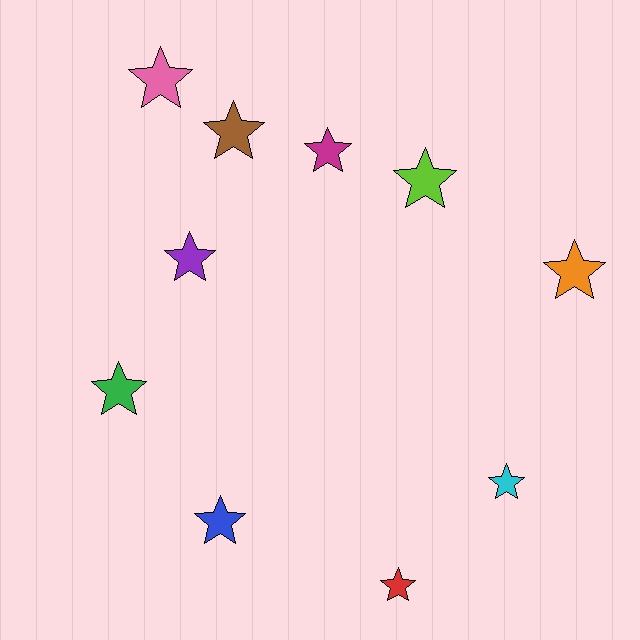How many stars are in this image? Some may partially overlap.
There are 10 stars.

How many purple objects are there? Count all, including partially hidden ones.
There is 1 purple object.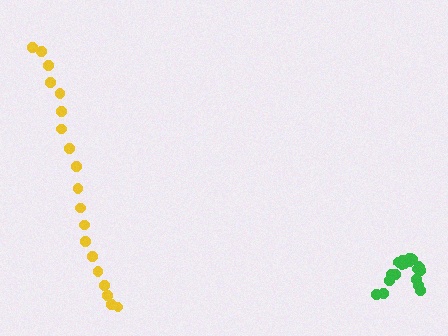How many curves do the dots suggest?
There are 2 distinct paths.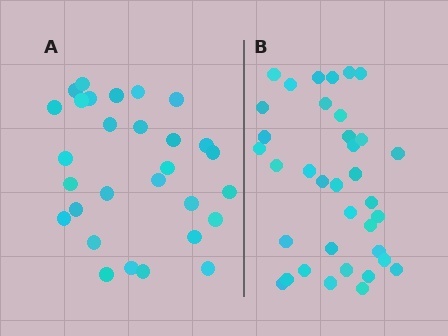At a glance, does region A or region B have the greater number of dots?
Region B (the right region) has more dots.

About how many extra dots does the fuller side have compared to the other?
Region B has roughly 8 or so more dots than region A.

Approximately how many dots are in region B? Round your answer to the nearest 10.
About 40 dots. (The exact count is 36, which rounds to 40.)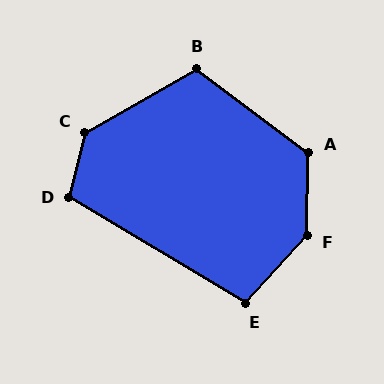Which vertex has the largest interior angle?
F, at approximately 138 degrees.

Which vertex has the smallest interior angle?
E, at approximately 101 degrees.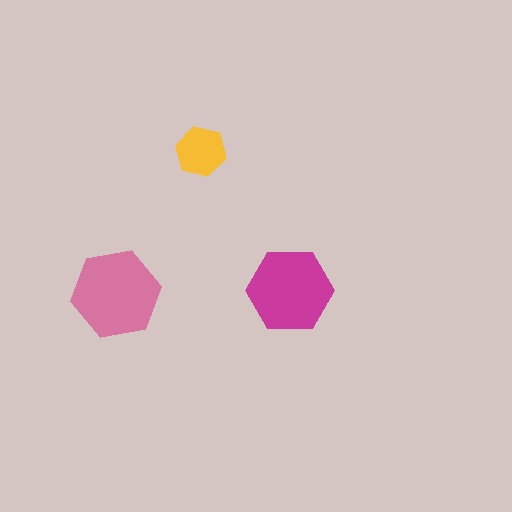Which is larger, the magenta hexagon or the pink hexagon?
The pink one.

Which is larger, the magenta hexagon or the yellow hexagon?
The magenta one.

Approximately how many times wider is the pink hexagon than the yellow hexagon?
About 2 times wider.